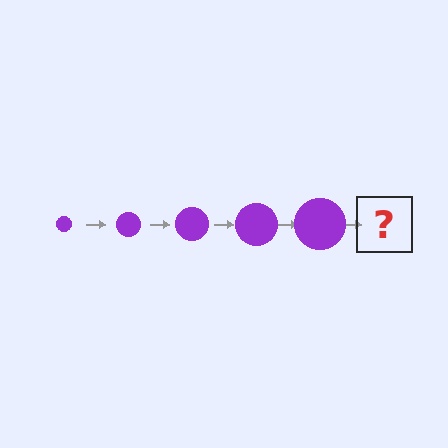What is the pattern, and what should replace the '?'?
The pattern is that the circle gets progressively larger each step. The '?' should be a purple circle, larger than the previous one.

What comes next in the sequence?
The next element should be a purple circle, larger than the previous one.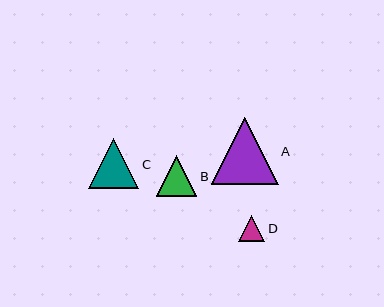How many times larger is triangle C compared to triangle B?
Triangle C is approximately 1.2 times the size of triangle B.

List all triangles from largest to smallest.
From largest to smallest: A, C, B, D.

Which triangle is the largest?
Triangle A is the largest with a size of approximately 67 pixels.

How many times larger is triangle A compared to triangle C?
Triangle A is approximately 1.4 times the size of triangle C.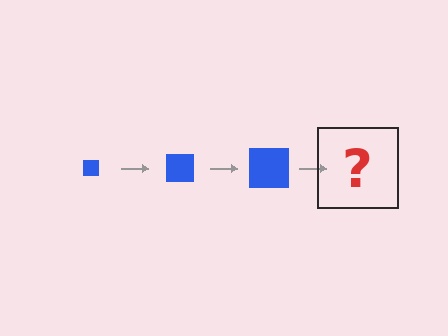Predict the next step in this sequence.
The next step is a blue square, larger than the previous one.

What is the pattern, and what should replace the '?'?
The pattern is that the square gets progressively larger each step. The '?' should be a blue square, larger than the previous one.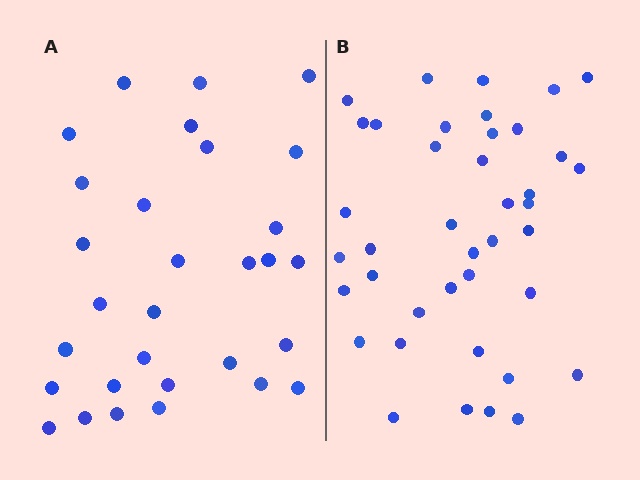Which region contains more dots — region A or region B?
Region B (the right region) has more dots.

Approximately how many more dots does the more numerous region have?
Region B has roughly 10 or so more dots than region A.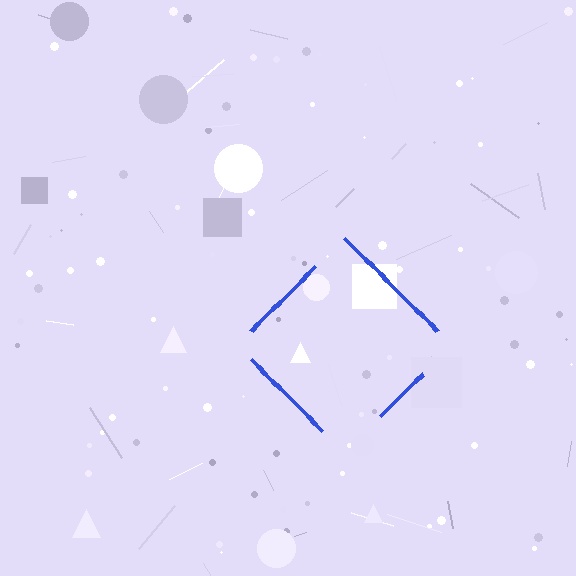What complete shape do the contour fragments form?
The contour fragments form a diamond.